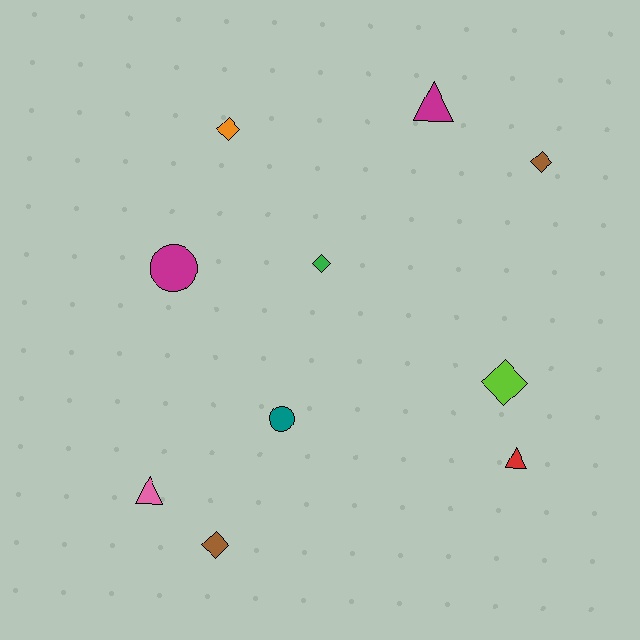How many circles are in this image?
There are 2 circles.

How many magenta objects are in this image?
There are 2 magenta objects.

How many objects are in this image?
There are 10 objects.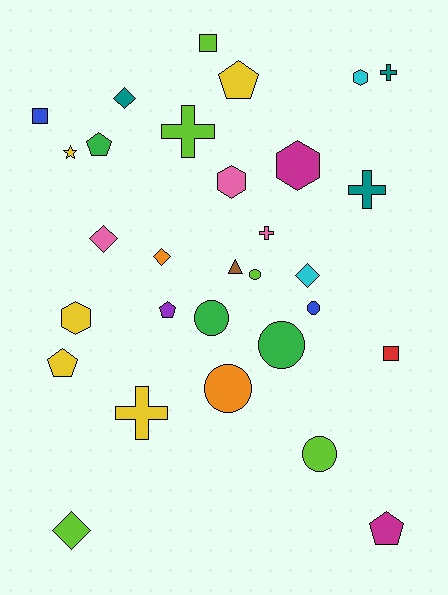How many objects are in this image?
There are 30 objects.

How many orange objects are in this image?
There are 2 orange objects.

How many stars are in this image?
There is 1 star.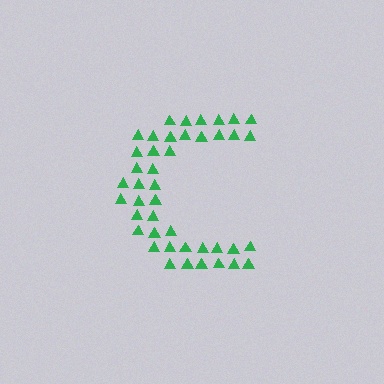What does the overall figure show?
The overall figure shows the letter C.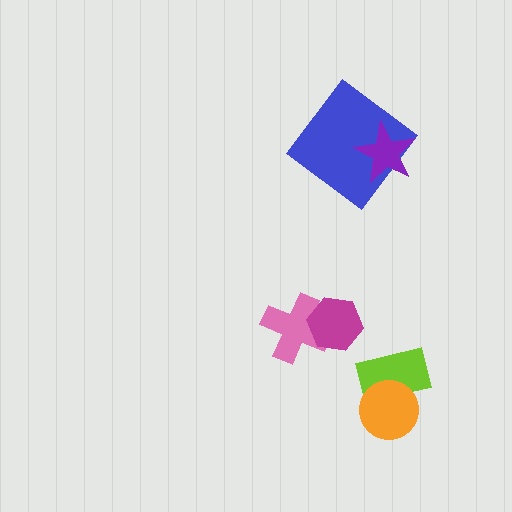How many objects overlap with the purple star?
1 object overlaps with the purple star.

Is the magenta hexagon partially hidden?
No, no other shape covers it.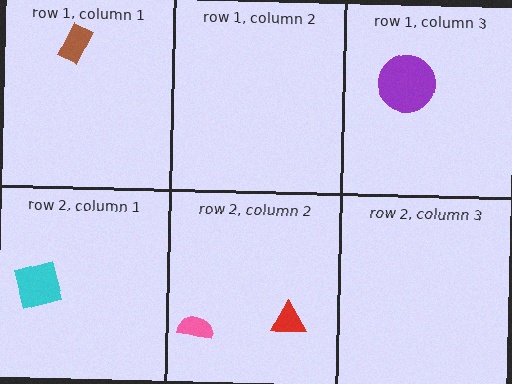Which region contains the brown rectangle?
The row 1, column 1 region.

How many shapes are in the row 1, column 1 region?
1.